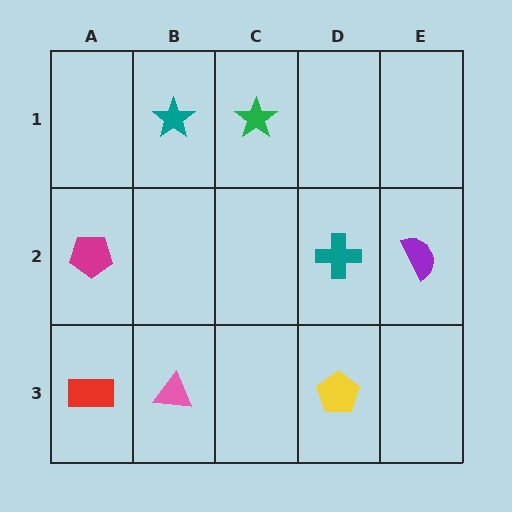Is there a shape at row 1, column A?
No, that cell is empty.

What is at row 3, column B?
A pink triangle.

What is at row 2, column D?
A teal cross.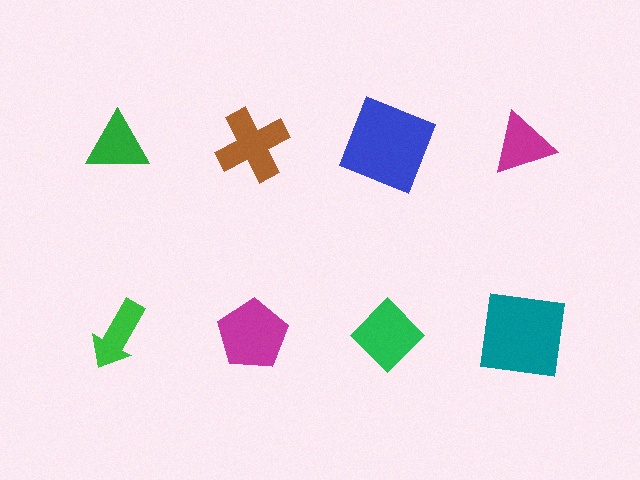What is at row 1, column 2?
A brown cross.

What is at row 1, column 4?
A magenta triangle.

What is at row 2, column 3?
A green diamond.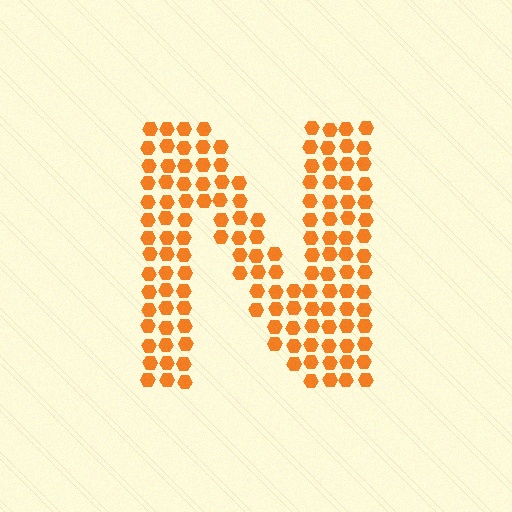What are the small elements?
The small elements are hexagons.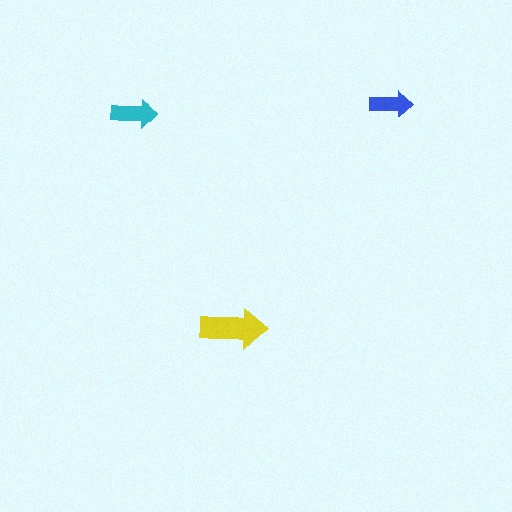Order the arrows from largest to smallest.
the yellow one, the cyan one, the blue one.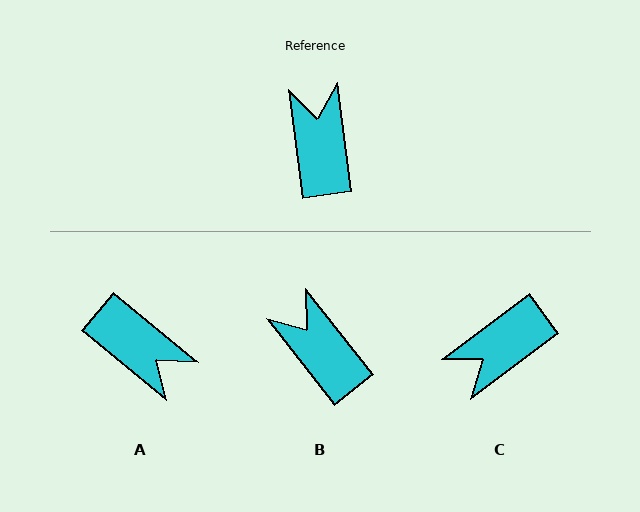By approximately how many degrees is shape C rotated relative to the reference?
Approximately 119 degrees counter-clockwise.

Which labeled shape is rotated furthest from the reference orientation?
A, about 137 degrees away.